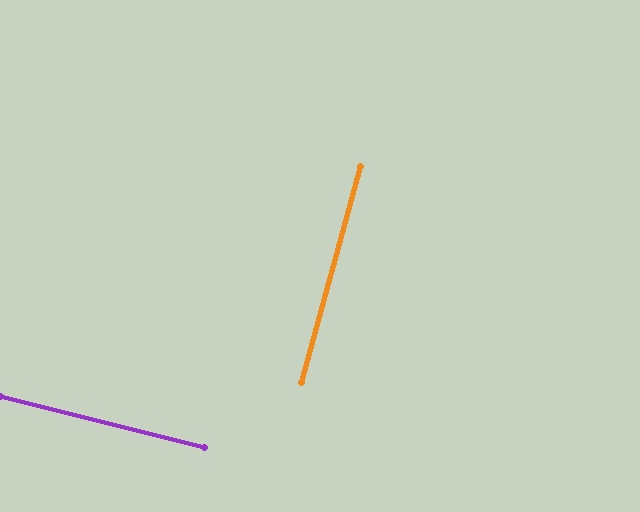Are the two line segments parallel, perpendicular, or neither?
Perpendicular — they meet at approximately 89°.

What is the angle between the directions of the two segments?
Approximately 89 degrees.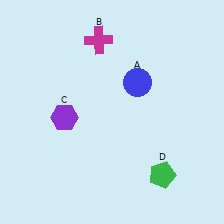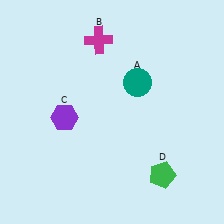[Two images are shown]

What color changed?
The circle (A) changed from blue in Image 1 to teal in Image 2.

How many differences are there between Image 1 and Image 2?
There is 1 difference between the two images.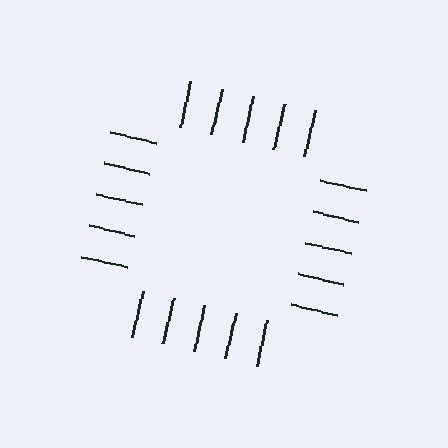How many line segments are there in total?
20 — 5 along each of the 4 edges.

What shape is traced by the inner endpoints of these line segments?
An illusory square — the line segments terminate on its edges but no continuous stroke is drawn.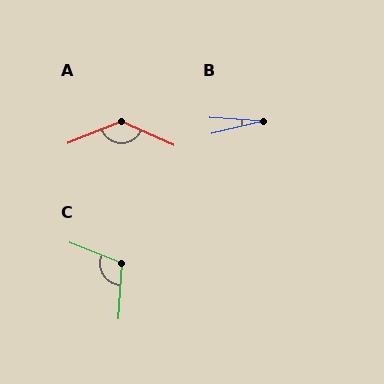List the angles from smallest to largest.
B (16°), C (108°), A (134°).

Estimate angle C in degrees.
Approximately 108 degrees.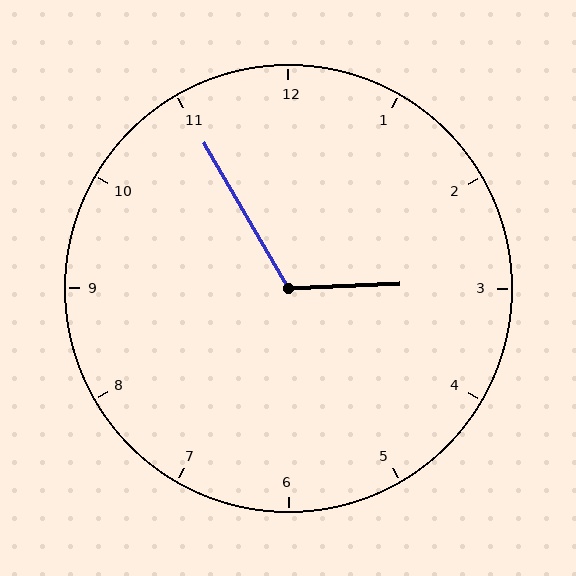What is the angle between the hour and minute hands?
Approximately 118 degrees.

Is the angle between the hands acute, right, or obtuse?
It is obtuse.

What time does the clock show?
2:55.